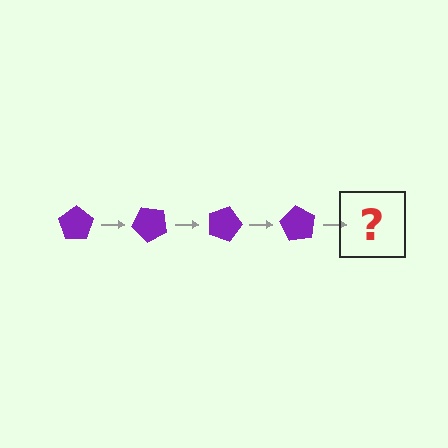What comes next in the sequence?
The next element should be a purple pentagon rotated 180 degrees.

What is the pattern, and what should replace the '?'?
The pattern is that the pentagon rotates 45 degrees each step. The '?' should be a purple pentagon rotated 180 degrees.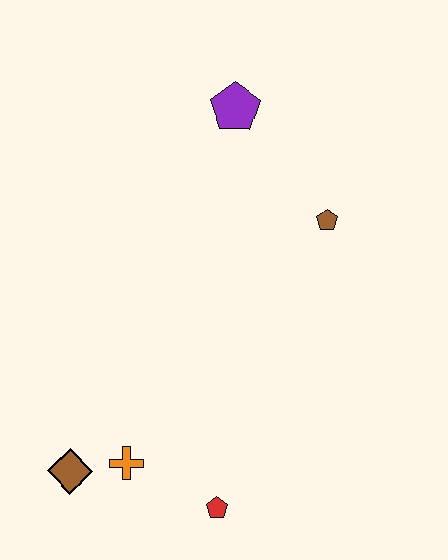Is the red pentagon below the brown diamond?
Yes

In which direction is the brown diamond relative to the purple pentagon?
The brown diamond is below the purple pentagon.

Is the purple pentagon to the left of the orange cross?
No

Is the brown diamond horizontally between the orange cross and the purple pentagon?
No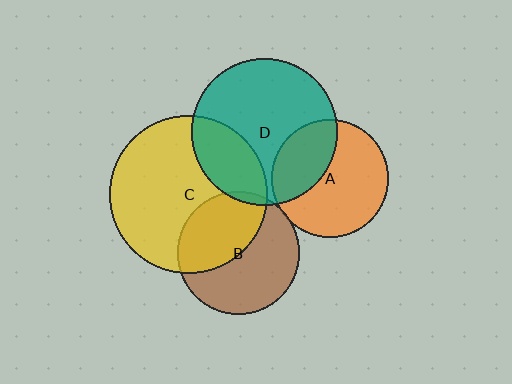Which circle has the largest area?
Circle C (yellow).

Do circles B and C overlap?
Yes.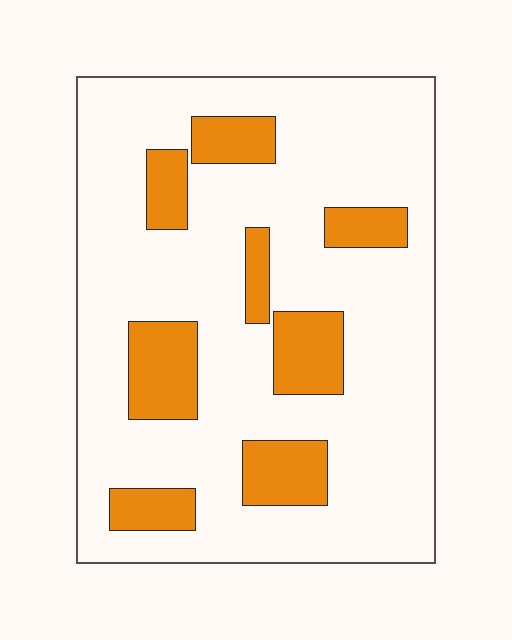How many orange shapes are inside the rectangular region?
8.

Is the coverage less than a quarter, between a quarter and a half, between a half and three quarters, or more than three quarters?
Less than a quarter.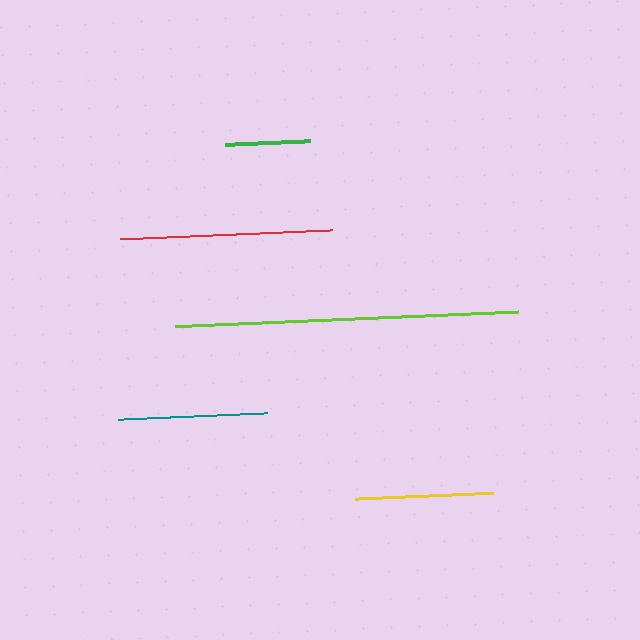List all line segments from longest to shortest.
From longest to shortest: lime, red, teal, yellow, green.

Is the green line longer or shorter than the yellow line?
The yellow line is longer than the green line.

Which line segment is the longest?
The lime line is the longest at approximately 344 pixels.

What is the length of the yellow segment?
The yellow segment is approximately 138 pixels long.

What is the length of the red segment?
The red segment is approximately 212 pixels long.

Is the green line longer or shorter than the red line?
The red line is longer than the green line.